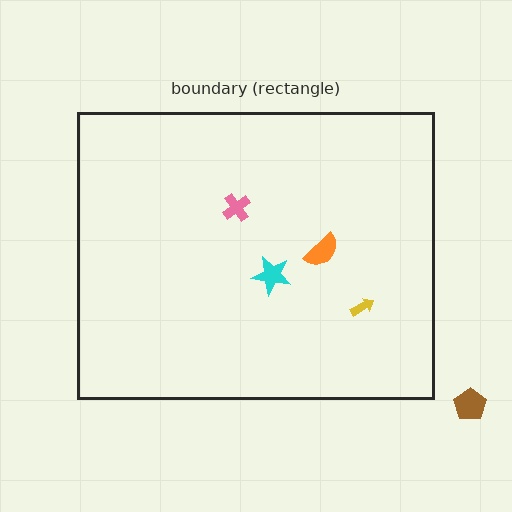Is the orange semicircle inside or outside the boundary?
Inside.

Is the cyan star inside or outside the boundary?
Inside.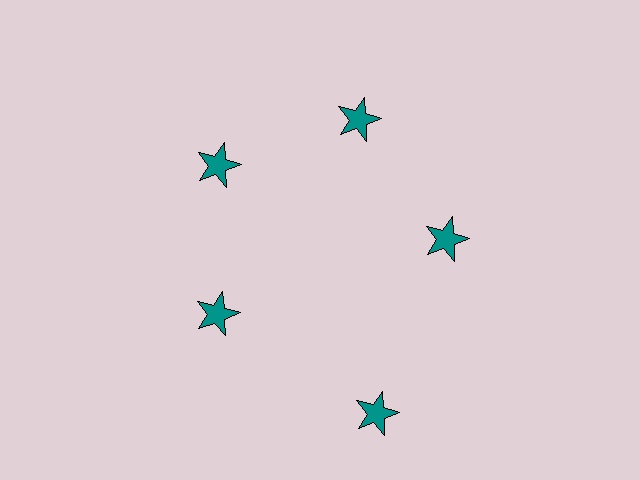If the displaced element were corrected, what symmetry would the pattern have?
It would have 5-fold rotational symmetry — the pattern would map onto itself every 72 degrees.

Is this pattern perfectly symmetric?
No. The 5 teal stars are arranged in a ring, but one element near the 5 o'clock position is pushed outward from the center, breaking the 5-fold rotational symmetry.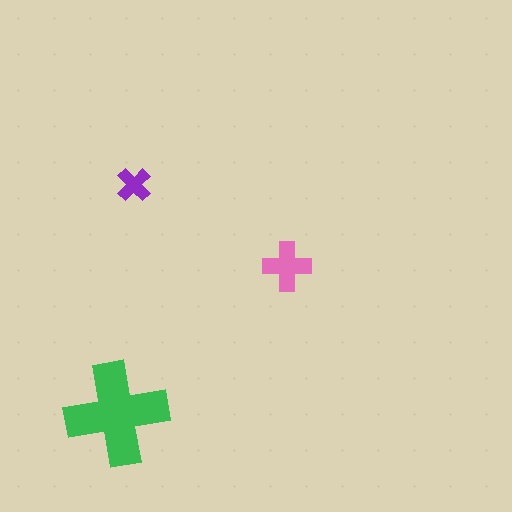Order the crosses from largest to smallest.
the green one, the pink one, the purple one.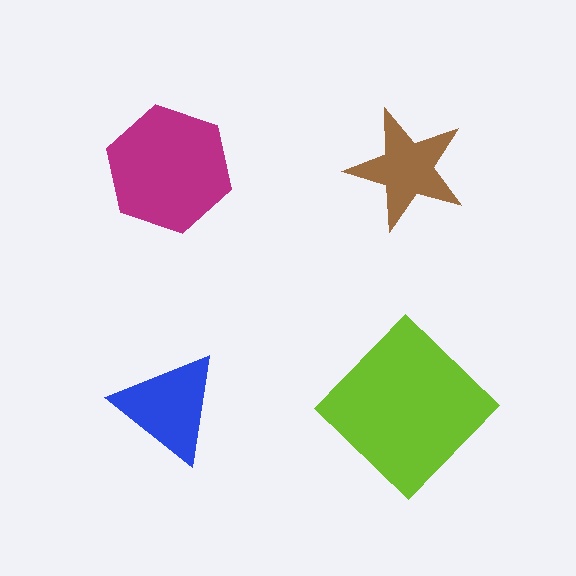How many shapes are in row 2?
2 shapes.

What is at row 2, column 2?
A lime diamond.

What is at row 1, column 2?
A brown star.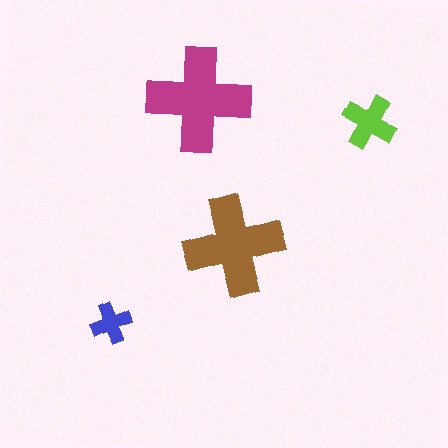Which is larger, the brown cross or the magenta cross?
The magenta one.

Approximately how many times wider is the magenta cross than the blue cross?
About 2.5 times wider.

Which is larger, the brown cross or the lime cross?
The brown one.